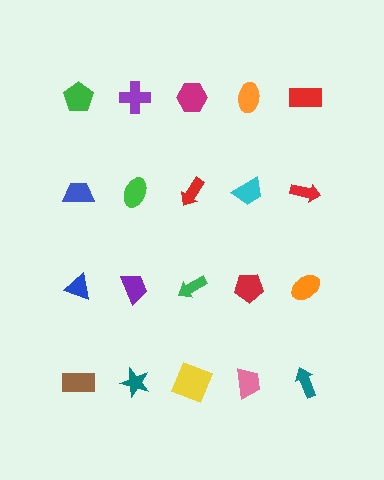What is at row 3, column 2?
A purple trapezoid.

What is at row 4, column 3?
A yellow square.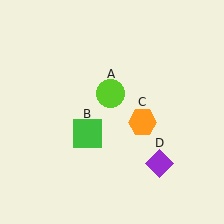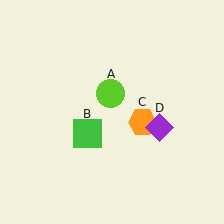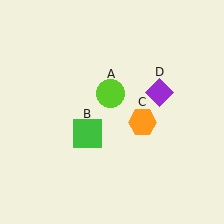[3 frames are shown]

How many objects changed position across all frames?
1 object changed position: purple diamond (object D).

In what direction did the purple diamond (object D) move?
The purple diamond (object D) moved up.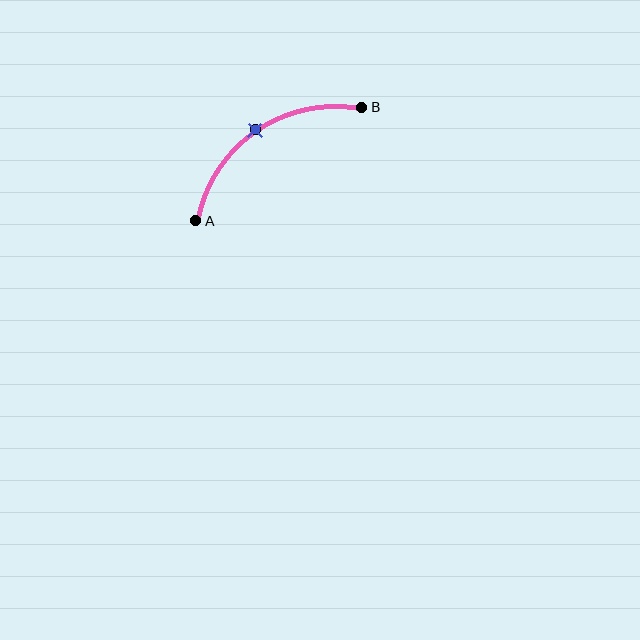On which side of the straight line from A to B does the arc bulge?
The arc bulges above and to the left of the straight line connecting A and B.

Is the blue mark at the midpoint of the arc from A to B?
Yes. The blue mark lies on the arc at equal arc-length from both A and B — it is the arc midpoint.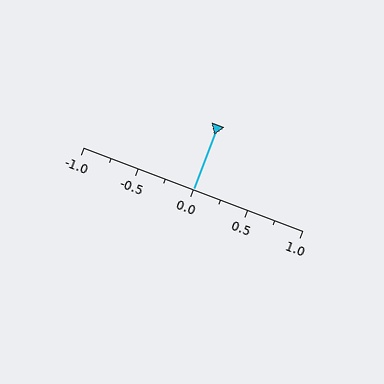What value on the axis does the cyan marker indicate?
The marker indicates approximately 0.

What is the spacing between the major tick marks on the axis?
The major ticks are spaced 0.5 apart.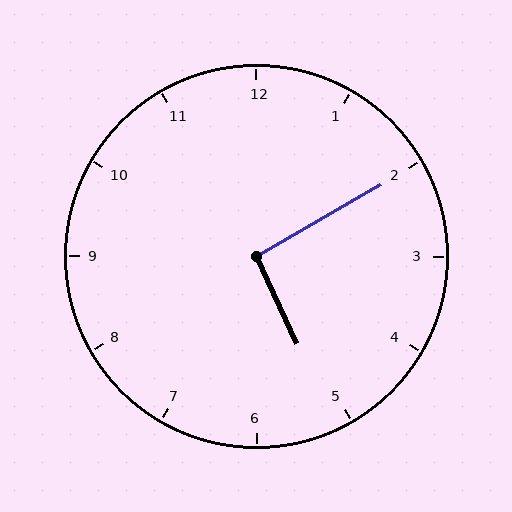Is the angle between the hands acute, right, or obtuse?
It is right.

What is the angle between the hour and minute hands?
Approximately 95 degrees.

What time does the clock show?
5:10.